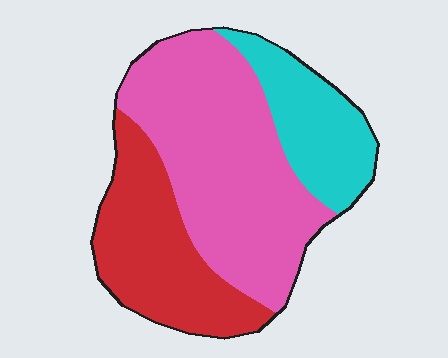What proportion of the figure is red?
Red takes up about one third (1/3) of the figure.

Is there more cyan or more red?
Red.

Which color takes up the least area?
Cyan, at roughly 20%.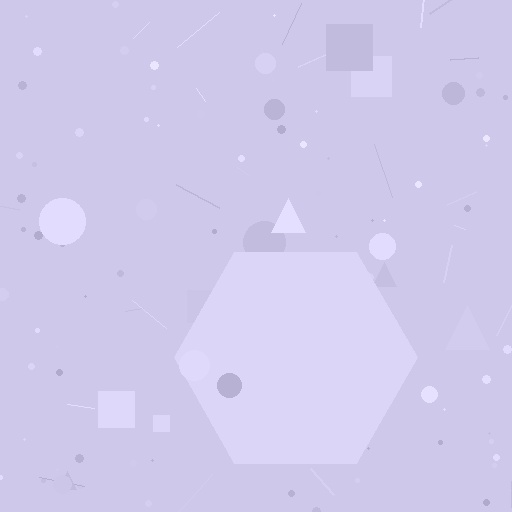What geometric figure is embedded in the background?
A hexagon is embedded in the background.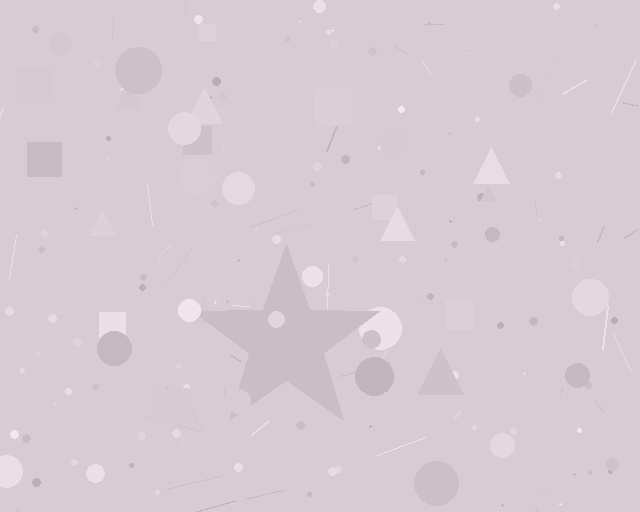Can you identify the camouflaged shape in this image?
The camouflaged shape is a star.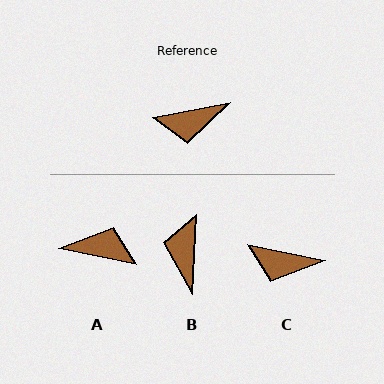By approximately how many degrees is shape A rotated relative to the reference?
Approximately 158 degrees counter-clockwise.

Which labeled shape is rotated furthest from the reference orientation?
A, about 158 degrees away.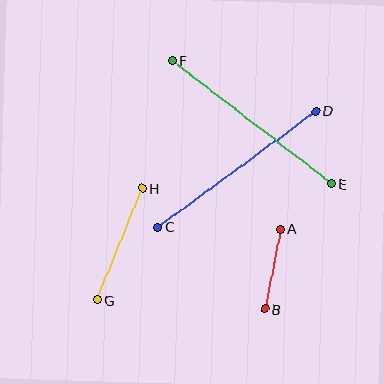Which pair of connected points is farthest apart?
Points E and F are farthest apart.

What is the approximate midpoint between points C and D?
The midpoint is at approximately (237, 169) pixels.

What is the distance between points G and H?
The distance is approximately 121 pixels.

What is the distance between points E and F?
The distance is approximately 202 pixels.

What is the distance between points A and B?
The distance is approximately 81 pixels.